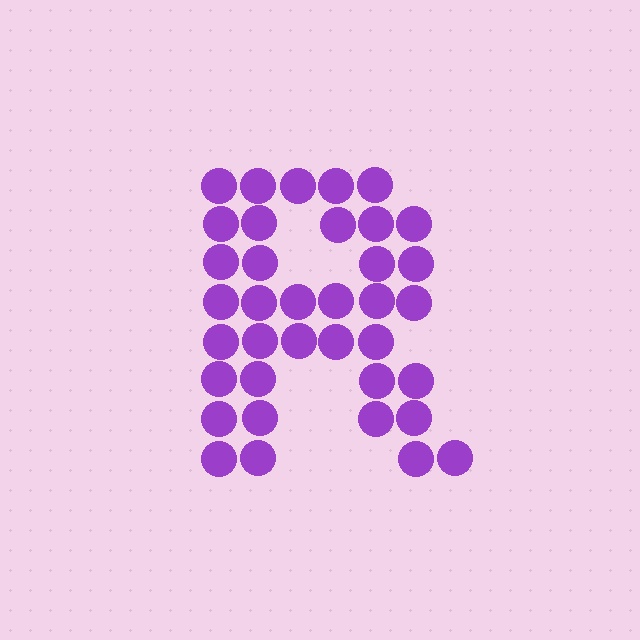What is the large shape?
The large shape is the letter R.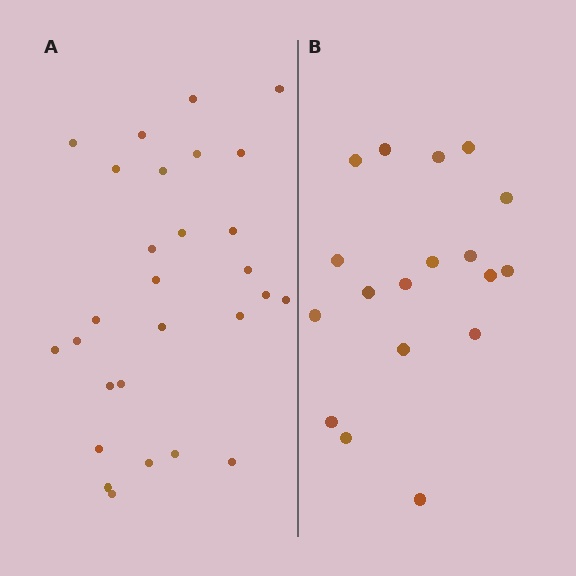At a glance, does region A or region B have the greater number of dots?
Region A (the left region) has more dots.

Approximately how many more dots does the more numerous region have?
Region A has roughly 10 or so more dots than region B.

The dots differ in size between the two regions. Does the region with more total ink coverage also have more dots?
No. Region B has more total ink coverage because its dots are larger, but region A actually contains more individual dots. Total area can be misleading — the number of items is what matters here.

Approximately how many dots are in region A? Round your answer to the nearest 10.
About 30 dots. (The exact count is 28, which rounds to 30.)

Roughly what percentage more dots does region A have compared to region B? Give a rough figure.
About 55% more.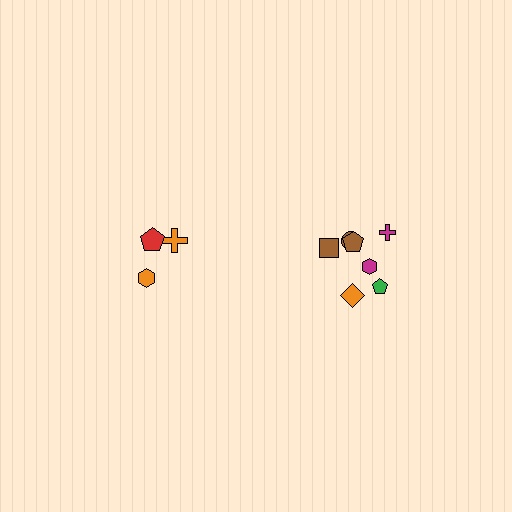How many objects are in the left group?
There are 3 objects.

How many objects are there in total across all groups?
There are 10 objects.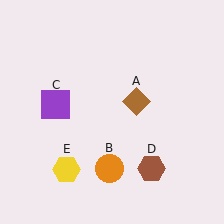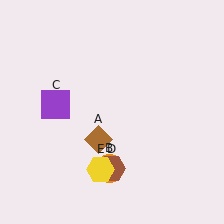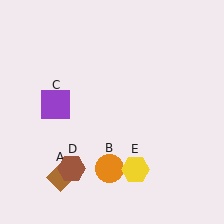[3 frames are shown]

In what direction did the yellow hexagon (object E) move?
The yellow hexagon (object E) moved right.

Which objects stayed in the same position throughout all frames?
Orange circle (object B) and purple square (object C) remained stationary.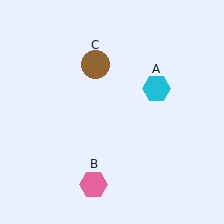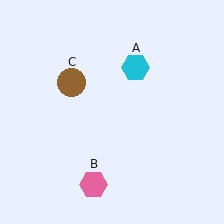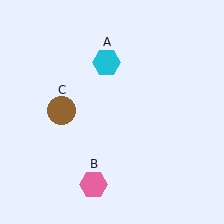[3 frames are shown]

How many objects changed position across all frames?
2 objects changed position: cyan hexagon (object A), brown circle (object C).